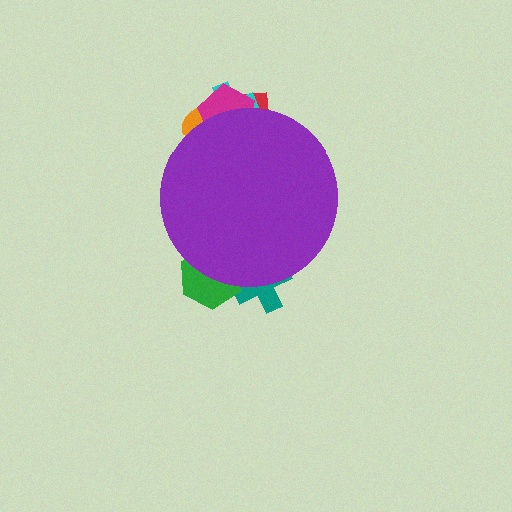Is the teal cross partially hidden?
Yes, the teal cross is partially hidden behind the purple circle.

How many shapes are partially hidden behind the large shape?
6 shapes are partially hidden.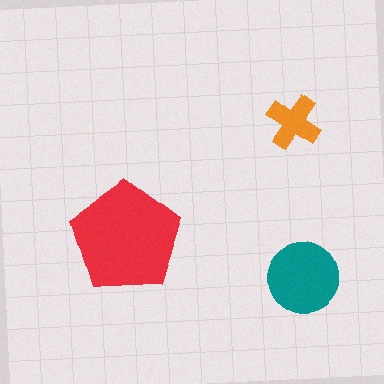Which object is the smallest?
The orange cross.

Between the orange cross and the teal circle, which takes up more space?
The teal circle.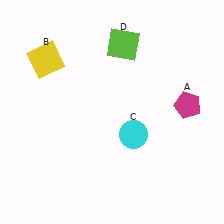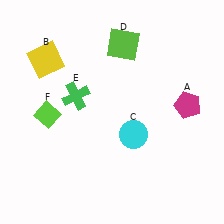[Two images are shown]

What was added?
A green cross (E), a lime diamond (F) were added in Image 2.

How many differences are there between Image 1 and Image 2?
There are 2 differences between the two images.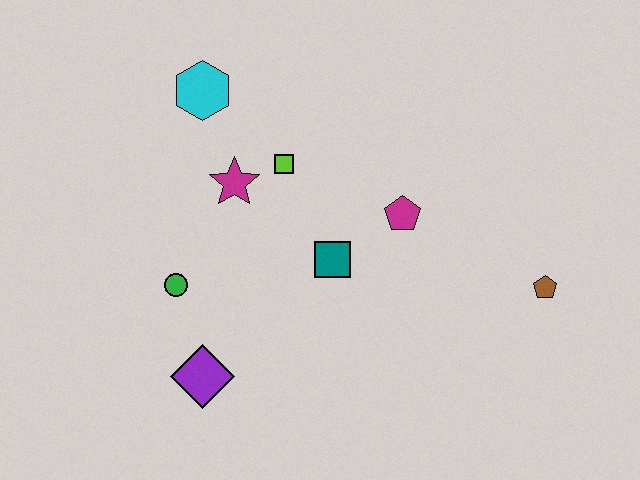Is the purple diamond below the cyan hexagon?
Yes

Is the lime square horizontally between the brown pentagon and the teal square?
No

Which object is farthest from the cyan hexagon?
The brown pentagon is farthest from the cyan hexagon.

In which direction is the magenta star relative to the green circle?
The magenta star is above the green circle.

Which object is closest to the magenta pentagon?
The teal square is closest to the magenta pentagon.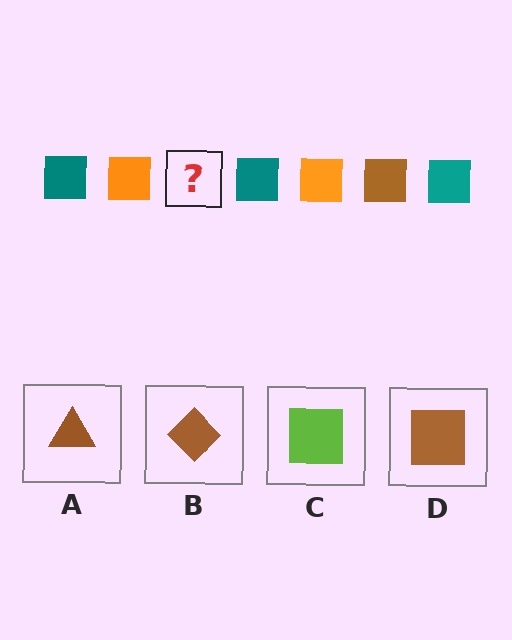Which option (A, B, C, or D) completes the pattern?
D.